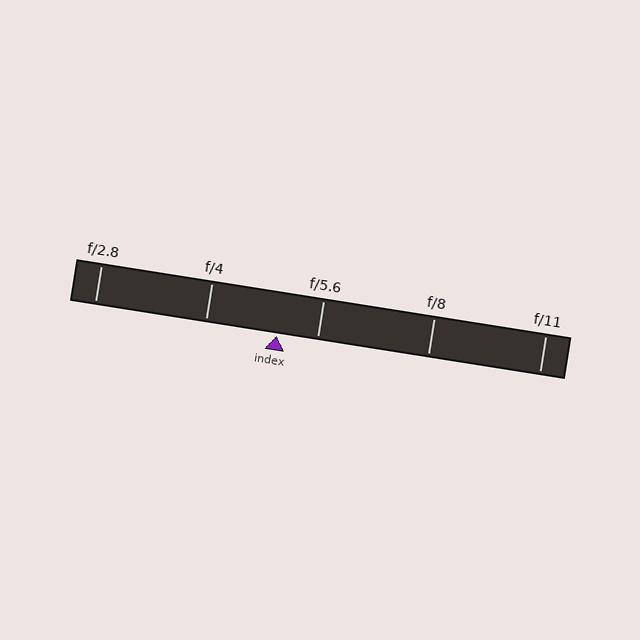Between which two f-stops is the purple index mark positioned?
The index mark is between f/4 and f/5.6.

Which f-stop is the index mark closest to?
The index mark is closest to f/5.6.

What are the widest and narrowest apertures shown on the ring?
The widest aperture shown is f/2.8 and the narrowest is f/11.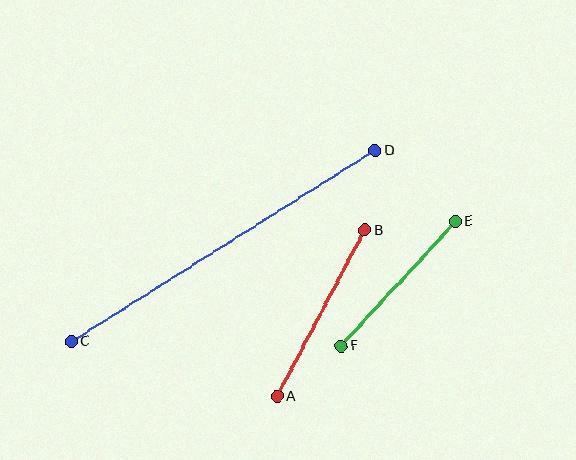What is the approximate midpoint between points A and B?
The midpoint is at approximately (321, 313) pixels.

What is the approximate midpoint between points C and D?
The midpoint is at approximately (223, 246) pixels.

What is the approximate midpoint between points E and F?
The midpoint is at approximately (398, 284) pixels.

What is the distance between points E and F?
The distance is approximately 169 pixels.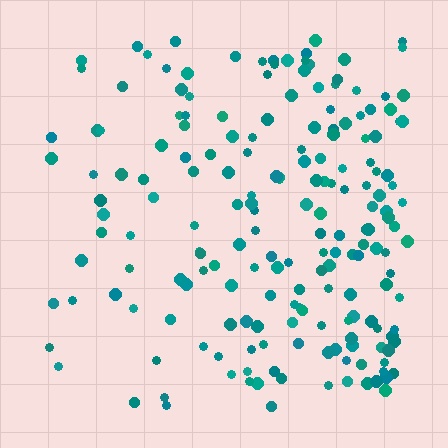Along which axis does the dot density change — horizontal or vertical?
Horizontal.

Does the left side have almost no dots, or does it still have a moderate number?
Still a moderate number, just noticeably fewer than the right.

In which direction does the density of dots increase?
From left to right, with the right side densest.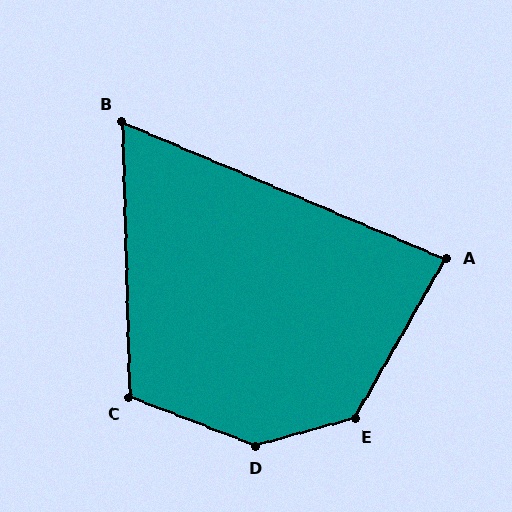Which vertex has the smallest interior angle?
B, at approximately 66 degrees.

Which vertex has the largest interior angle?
D, at approximately 143 degrees.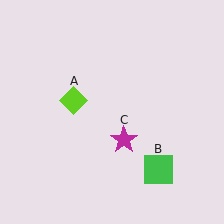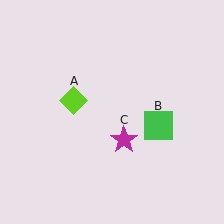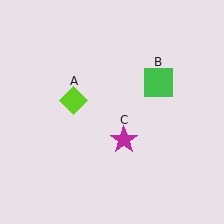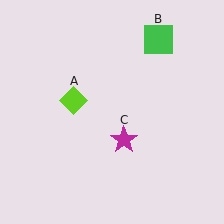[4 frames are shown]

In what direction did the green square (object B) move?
The green square (object B) moved up.